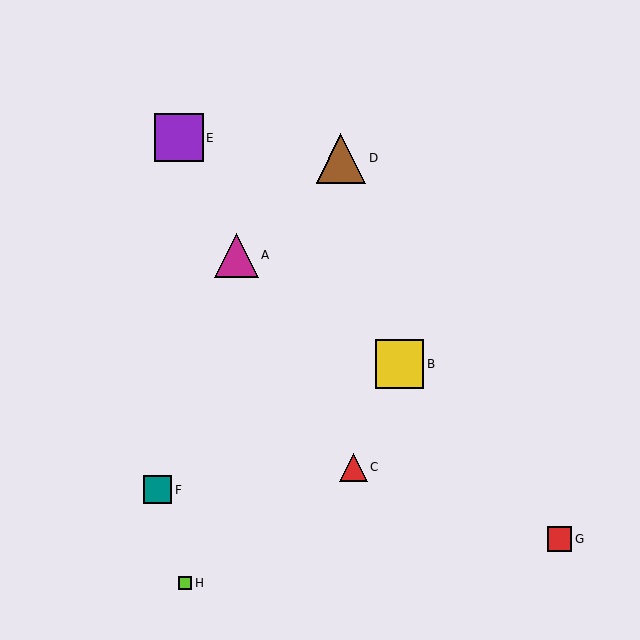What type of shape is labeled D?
Shape D is a brown triangle.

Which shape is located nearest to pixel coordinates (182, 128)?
The purple square (labeled E) at (179, 138) is nearest to that location.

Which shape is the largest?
The brown triangle (labeled D) is the largest.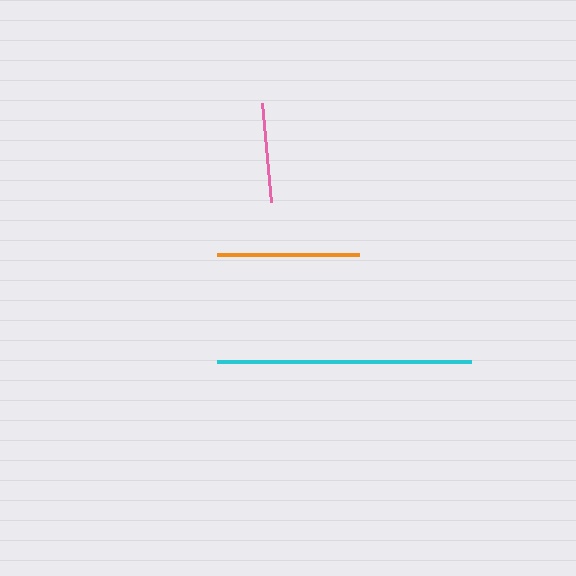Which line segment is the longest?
The cyan line is the longest at approximately 253 pixels.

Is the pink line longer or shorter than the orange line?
The orange line is longer than the pink line.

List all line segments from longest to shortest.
From longest to shortest: cyan, orange, pink.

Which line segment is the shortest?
The pink line is the shortest at approximately 99 pixels.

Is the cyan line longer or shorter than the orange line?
The cyan line is longer than the orange line.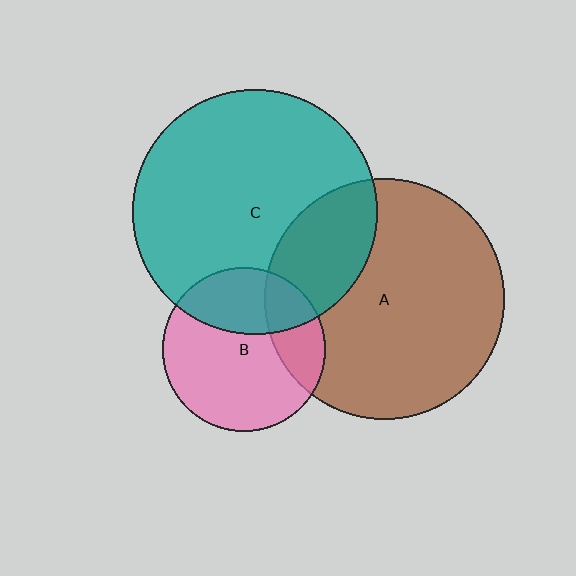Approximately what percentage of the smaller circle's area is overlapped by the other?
Approximately 25%.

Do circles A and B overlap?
Yes.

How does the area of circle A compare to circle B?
Approximately 2.2 times.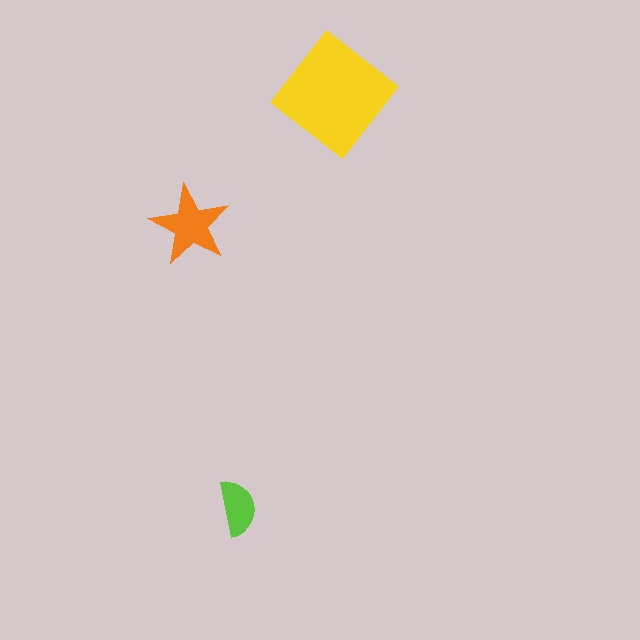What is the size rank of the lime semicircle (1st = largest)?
3rd.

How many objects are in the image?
There are 3 objects in the image.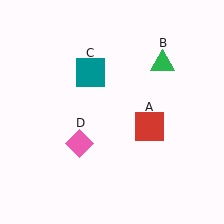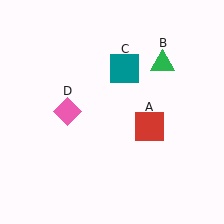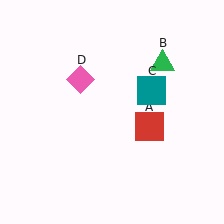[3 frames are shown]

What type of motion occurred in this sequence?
The teal square (object C), pink diamond (object D) rotated clockwise around the center of the scene.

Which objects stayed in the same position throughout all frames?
Red square (object A) and green triangle (object B) remained stationary.